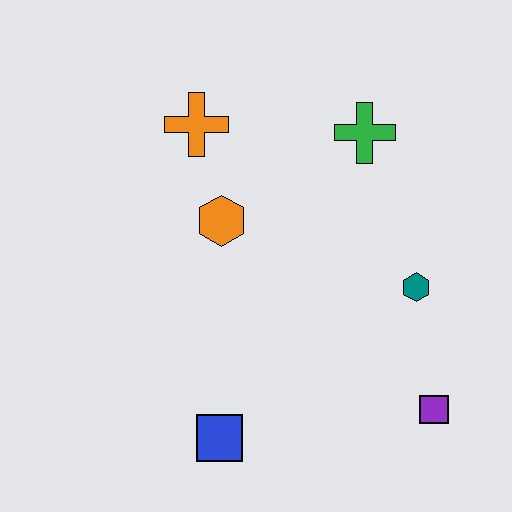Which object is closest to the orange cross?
The orange hexagon is closest to the orange cross.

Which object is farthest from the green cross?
The blue square is farthest from the green cross.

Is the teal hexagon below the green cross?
Yes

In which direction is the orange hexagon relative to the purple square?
The orange hexagon is to the left of the purple square.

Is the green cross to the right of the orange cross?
Yes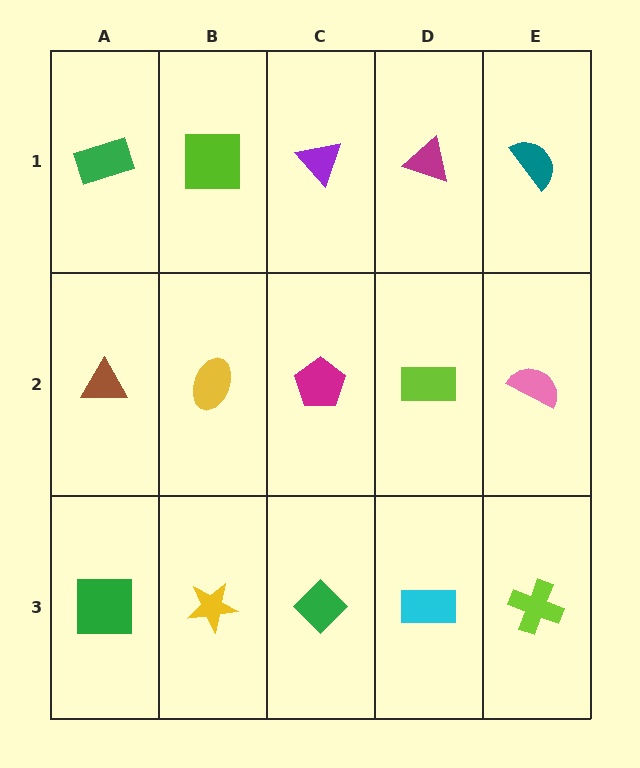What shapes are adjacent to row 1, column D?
A lime rectangle (row 2, column D), a purple triangle (row 1, column C), a teal semicircle (row 1, column E).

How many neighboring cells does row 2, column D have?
4.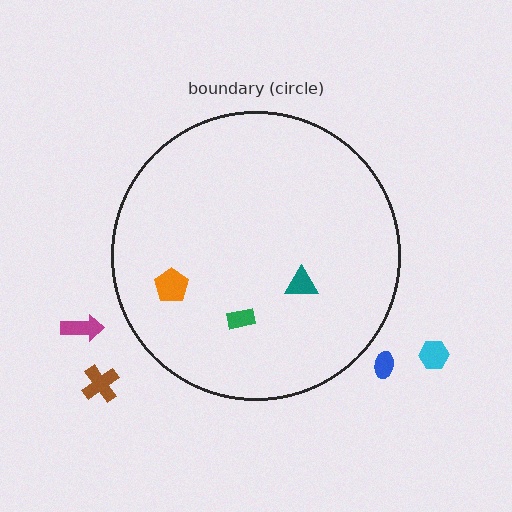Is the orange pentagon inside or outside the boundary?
Inside.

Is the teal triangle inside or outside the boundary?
Inside.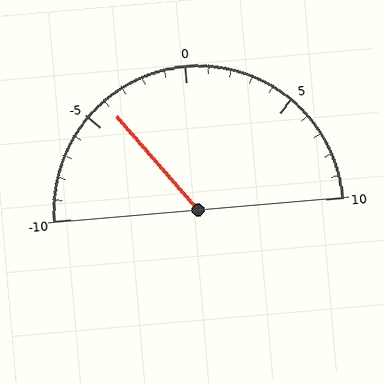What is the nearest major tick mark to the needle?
The nearest major tick mark is -5.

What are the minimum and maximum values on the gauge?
The gauge ranges from -10 to 10.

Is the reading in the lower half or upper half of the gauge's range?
The reading is in the lower half of the range (-10 to 10).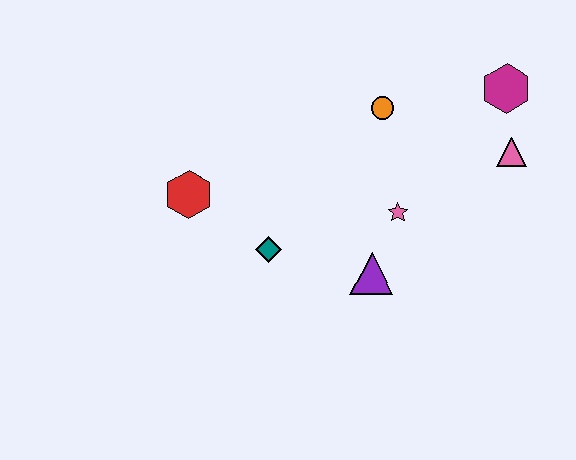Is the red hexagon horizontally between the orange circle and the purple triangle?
No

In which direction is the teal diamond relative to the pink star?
The teal diamond is to the left of the pink star.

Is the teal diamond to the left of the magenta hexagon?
Yes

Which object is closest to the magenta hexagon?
The pink triangle is closest to the magenta hexagon.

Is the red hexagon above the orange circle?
No